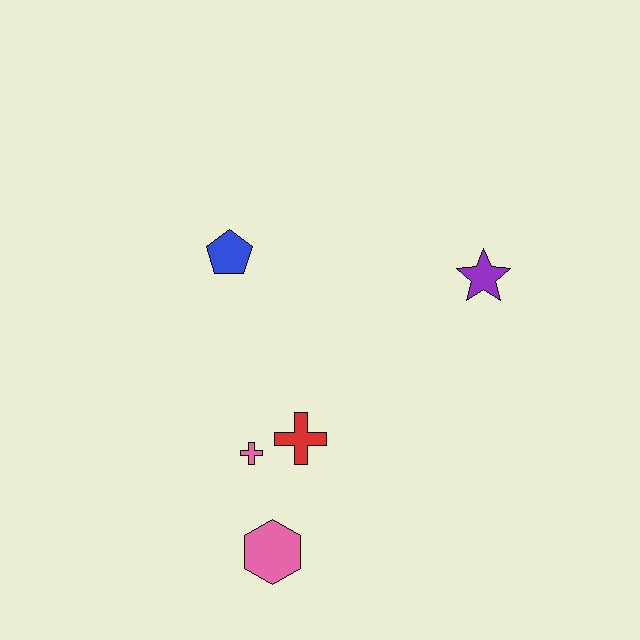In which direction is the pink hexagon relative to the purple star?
The pink hexagon is below the purple star.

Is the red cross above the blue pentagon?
No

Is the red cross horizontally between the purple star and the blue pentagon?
Yes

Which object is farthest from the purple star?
The pink hexagon is farthest from the purple star.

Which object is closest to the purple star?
The red cross is closest to the purple star.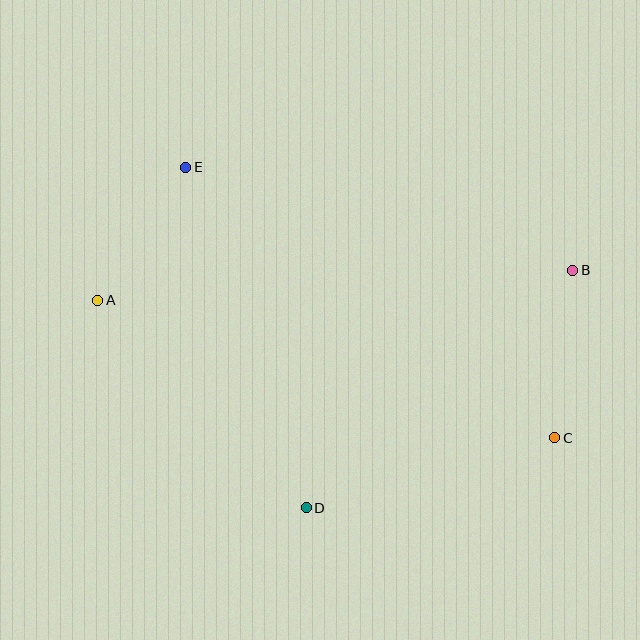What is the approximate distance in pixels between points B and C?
The distance between B and C is approximately 169 pixels.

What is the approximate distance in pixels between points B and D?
The distance between B and D is approximately 357 pixels.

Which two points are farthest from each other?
Points A and C are farthest from each other.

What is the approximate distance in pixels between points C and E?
The distance between C and E is approximately 458 pixels.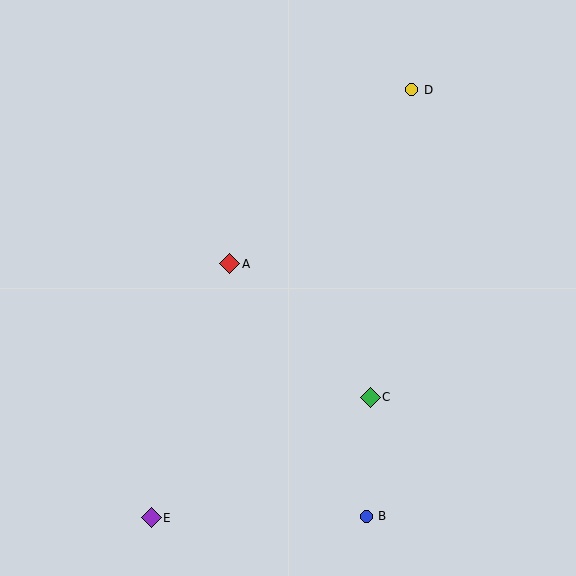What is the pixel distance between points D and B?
The distance between D and B is 429 pixels.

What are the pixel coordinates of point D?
Point D is at (411, 90).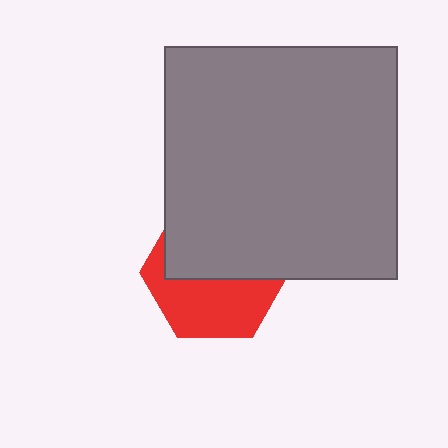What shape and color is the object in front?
The object in front is a gray square.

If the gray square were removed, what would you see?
You would see the complete red hexagon.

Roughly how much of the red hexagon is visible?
About half of it is visible (roughly 47%).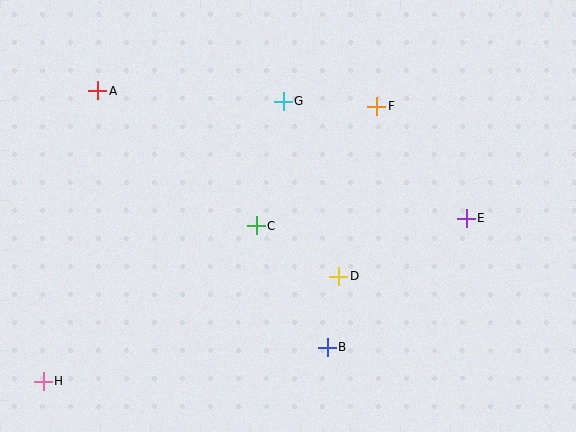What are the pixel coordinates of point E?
Point E is at (466, 218).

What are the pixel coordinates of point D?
Point D is at (339, 276).